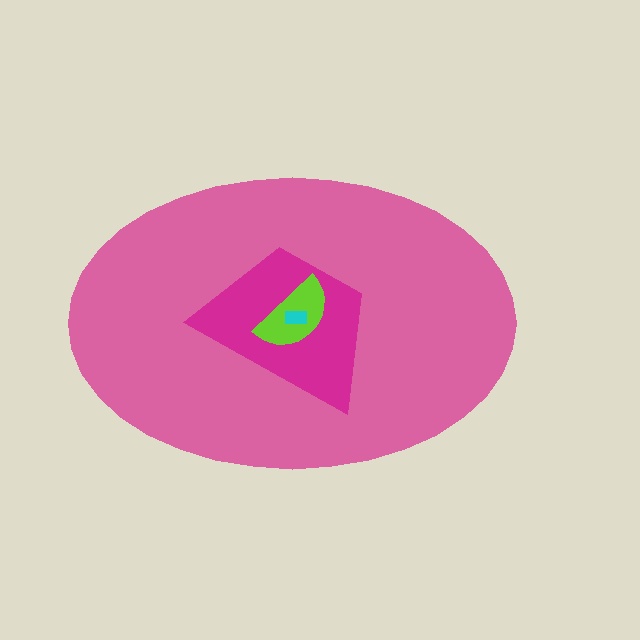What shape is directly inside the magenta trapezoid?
The lime semicircle.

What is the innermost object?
The cyan rectangle.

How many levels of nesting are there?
4.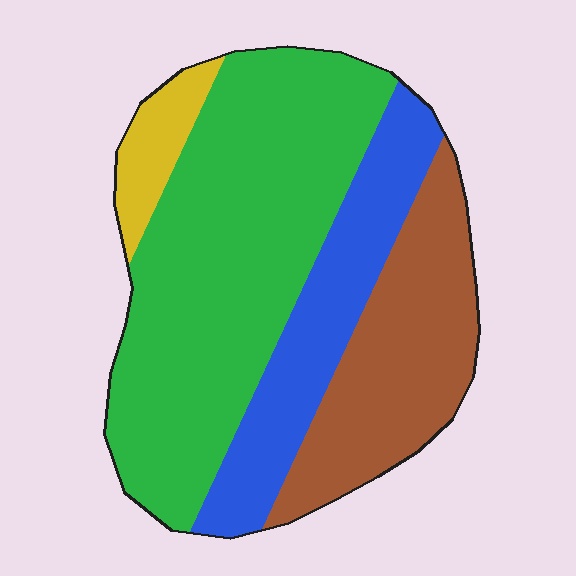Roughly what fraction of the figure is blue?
Blue covers around 20% of the figure.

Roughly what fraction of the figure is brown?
Brown covers roughly 25% of the figure.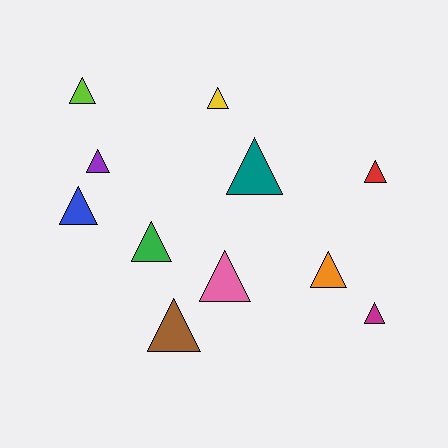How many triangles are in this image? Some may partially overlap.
There are 11 triangles.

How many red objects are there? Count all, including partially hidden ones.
There is 1 red object.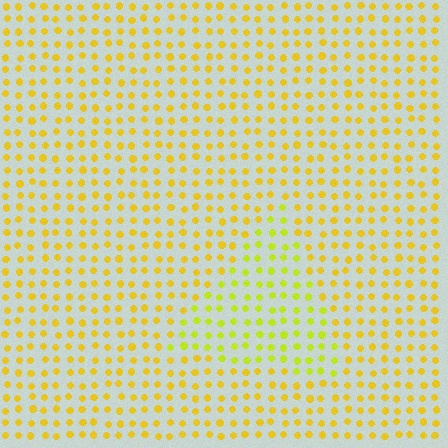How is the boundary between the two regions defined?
The boundary is defined purely by a slight shift in hue (about 24 degrees). Spacing, size, and orientation are identical on both sides.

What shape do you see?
I see a triangle.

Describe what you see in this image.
The image is filled with small yellow elements in a uniform arrangement. A triangle-shaped region is visible where the elements are tinted to a slightly different hue, forming a subtle color boundary.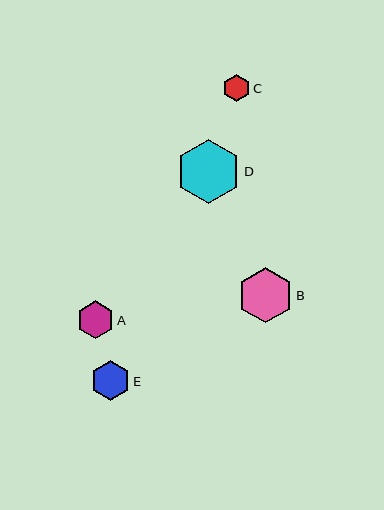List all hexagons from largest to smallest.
From largest to smallest: D, B, E, A, C.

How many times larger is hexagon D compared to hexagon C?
Hexagon D is approximately 2.4 times the size of hexagon C.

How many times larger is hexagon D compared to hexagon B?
Hexagon D is approximately 1.2 times the size of hexagon B.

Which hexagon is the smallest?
Hexagon C is the smallest with a size of approximately 27 pixels.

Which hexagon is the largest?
Hexagon D is the largest with a size of approximately 64 pixels.